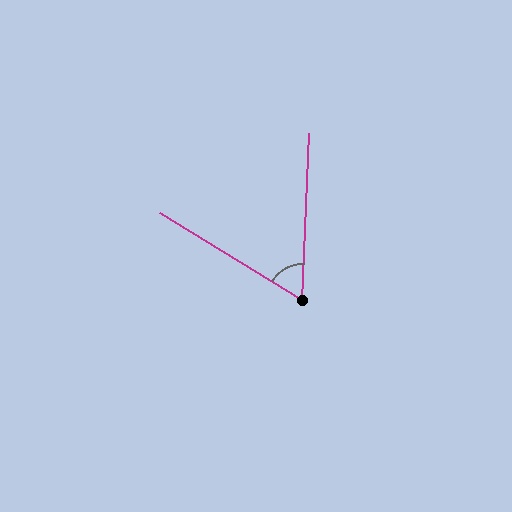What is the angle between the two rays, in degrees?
Approximately 61 degrees.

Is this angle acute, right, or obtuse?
It is acute.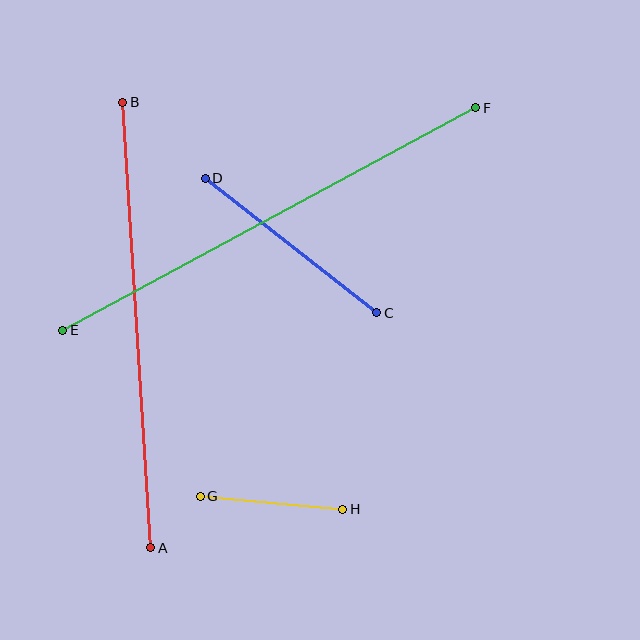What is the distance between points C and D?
The distance is approximately 218 pixels.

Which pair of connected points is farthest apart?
Points E and F are farthest apart.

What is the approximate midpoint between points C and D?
The midpoint is at approximately (291, 246) pixels.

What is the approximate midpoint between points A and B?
The midpoint is at approximately (137, 325) pixels.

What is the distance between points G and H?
The distance is approximately 143 pixels.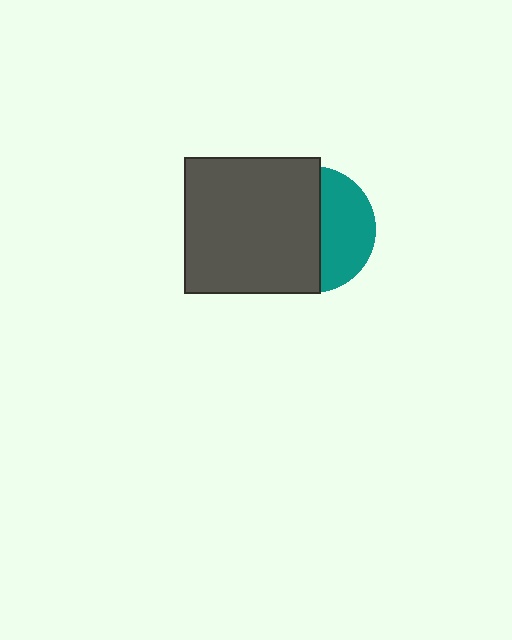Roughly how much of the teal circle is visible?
A small part of it is visible (roughly 41%).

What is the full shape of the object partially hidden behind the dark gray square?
The partially hidden object is a teal circle.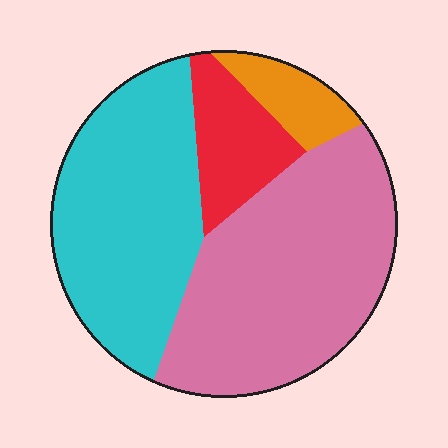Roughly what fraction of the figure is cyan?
Cyan covers about 35% of the figure.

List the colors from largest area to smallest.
From largest to smallest: pink, cyan, red, orange.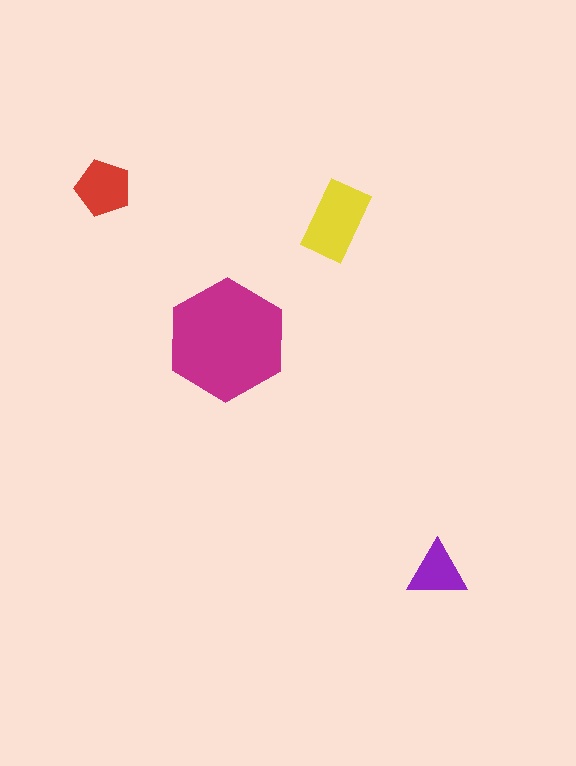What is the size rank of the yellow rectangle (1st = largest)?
2nd.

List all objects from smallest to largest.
The purple triangle, the red pentagon, the yellow rectangle, the magenta hexagon.